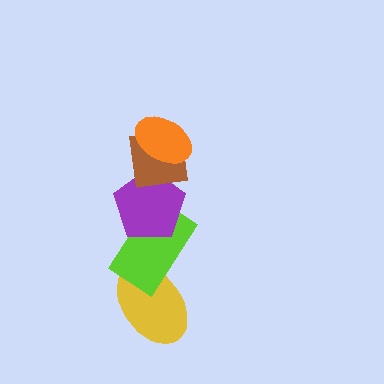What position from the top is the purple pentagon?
The purple pentagon is 3rd from the top.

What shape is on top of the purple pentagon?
The brown square is on top of the purple pentagon.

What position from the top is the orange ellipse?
The orange ellipse is 1st from the top.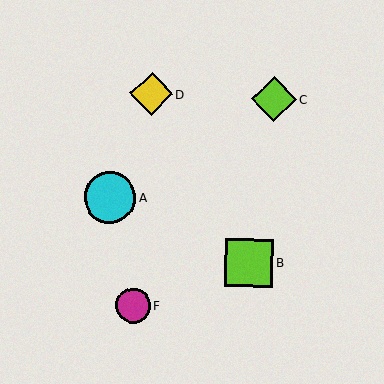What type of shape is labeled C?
Shape C is a lime diamond.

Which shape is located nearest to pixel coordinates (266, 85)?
The lime diamond (labeled C) at (274, 99) is nearest to that location.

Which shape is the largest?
The cyan circle (labeled A) is the largest.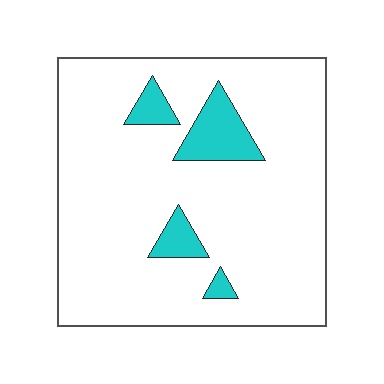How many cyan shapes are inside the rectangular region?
4.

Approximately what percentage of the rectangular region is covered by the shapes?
Approximately 10%.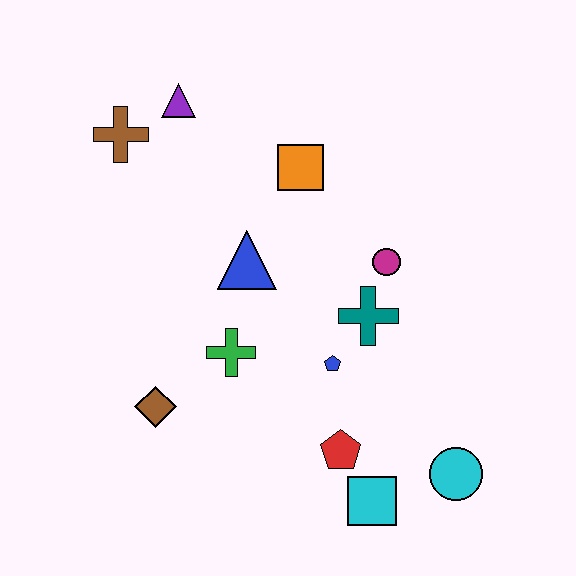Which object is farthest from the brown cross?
The cyan circle is farthest from the brown cross.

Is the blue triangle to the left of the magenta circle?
Yes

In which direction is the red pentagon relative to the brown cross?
The red pentagon is below the brown cross.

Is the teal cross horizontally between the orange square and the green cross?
No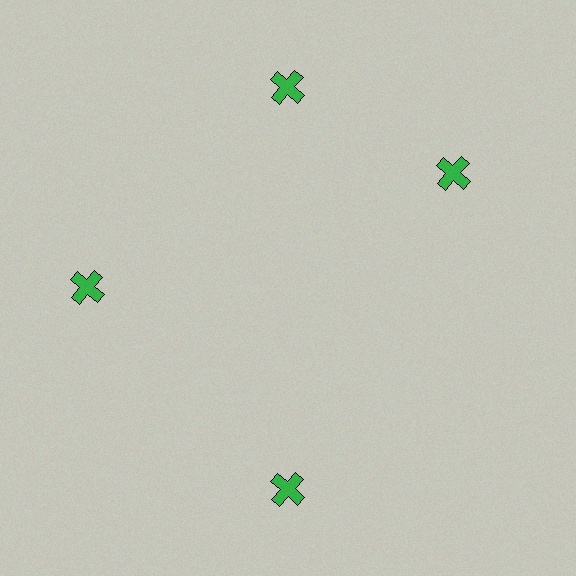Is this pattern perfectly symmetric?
No. The 4 green crosses are arranged in a ring, but one element near the 3 o'clock position is rotated out of alignment along the ring, breaking the 4-fold rotational symmetry.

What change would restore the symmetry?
The symmetry would be restored by rotating it back into even spacing with its neighbors so that all 4 crosses sit at equal angles and equal distance from the center.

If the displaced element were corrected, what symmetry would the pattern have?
It would have 4-fold rotational symmetry — the pattern would map onto itself every 90 degrees.